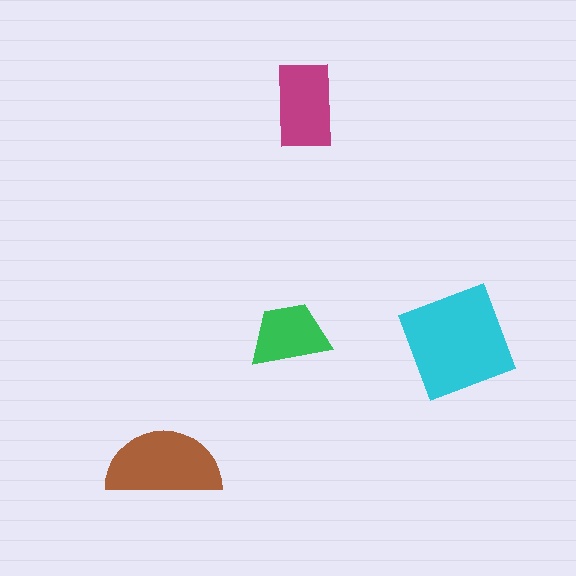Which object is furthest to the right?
The cyan square is rightmost.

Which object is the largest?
The cyan square.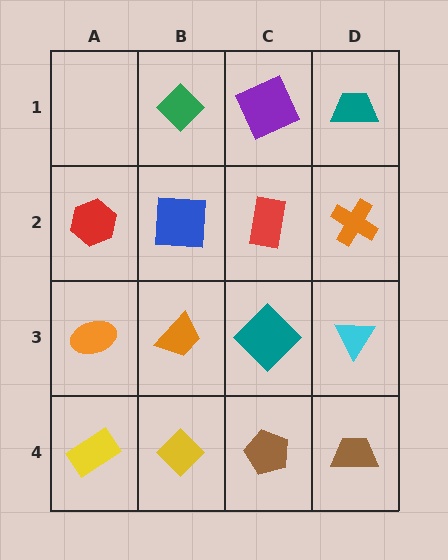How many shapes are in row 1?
3 shapes.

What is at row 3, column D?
A cyan triangle.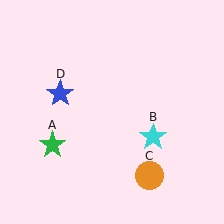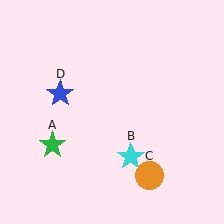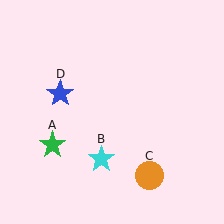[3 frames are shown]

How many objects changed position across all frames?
1 object changed position: cyan star (object B).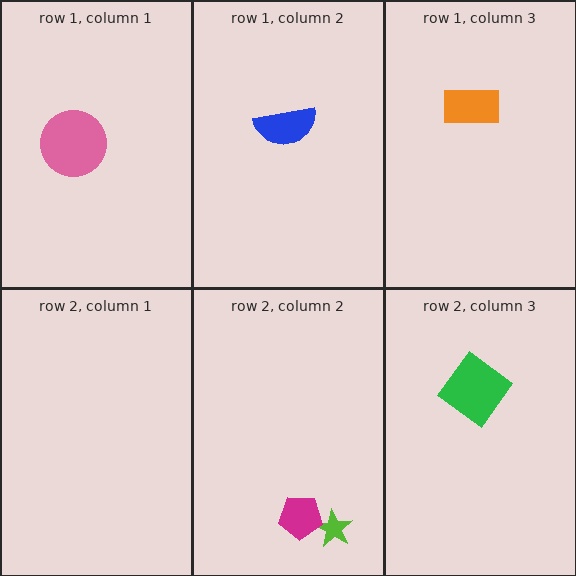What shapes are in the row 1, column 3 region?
The orange rectangle.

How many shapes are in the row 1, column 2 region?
1.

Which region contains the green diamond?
The row 2, column 3 region.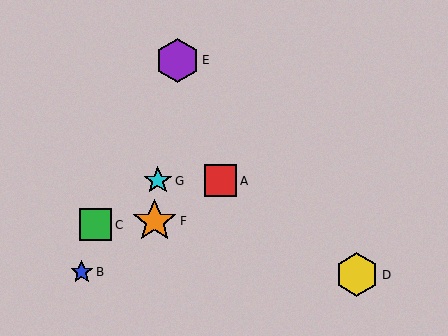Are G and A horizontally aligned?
Yes, both are at y≈181.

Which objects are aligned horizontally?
Objects A, G are aligned horizontally.